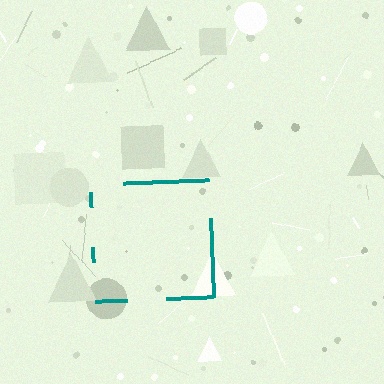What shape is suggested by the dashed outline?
The dashed outline suggests a square.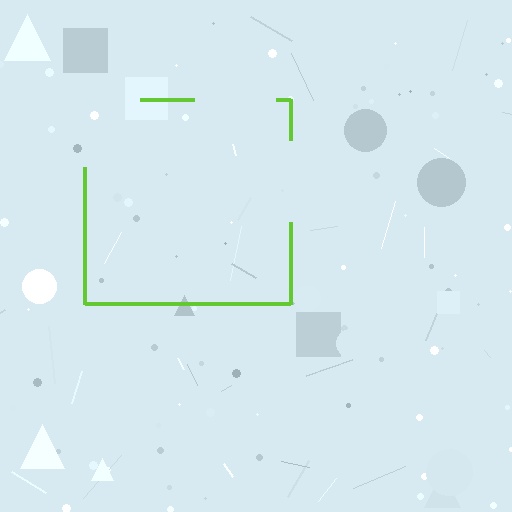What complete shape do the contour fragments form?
The contour fragments form a square.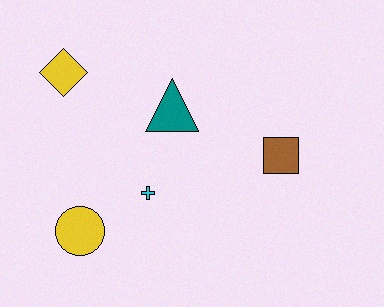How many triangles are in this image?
There is 1 triangle.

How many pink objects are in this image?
There are no pink objects.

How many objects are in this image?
There are 5 objects.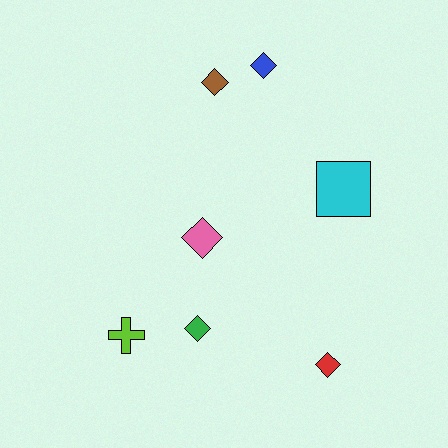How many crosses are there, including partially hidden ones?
There is 1 cross.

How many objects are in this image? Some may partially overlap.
There are 7 objects.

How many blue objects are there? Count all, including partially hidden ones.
There is 1 blue object.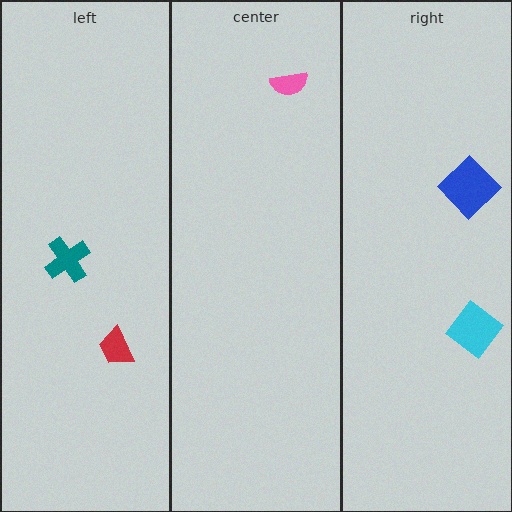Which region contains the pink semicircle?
The center region.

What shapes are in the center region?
The pink semicircle.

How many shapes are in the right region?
2.